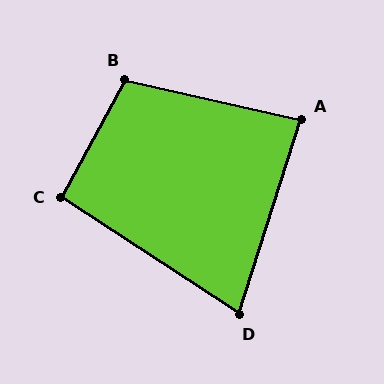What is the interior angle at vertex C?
Approximately 95 degrees (approximately right).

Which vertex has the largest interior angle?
B, at approximately 106 degrees.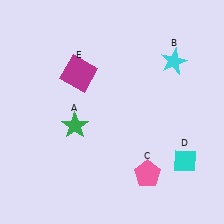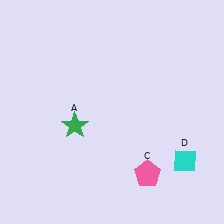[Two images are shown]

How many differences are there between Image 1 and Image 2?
There are 2 differences between the two images.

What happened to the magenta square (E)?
The magenta square (E) was removed in Image 2. It was in the top-left area of Image 1.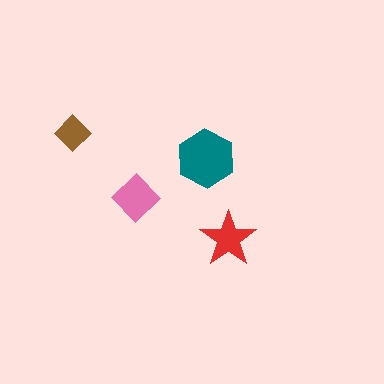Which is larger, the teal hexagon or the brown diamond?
The teal hexagon.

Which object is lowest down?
The red star is bottommost.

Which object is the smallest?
The brown diamond.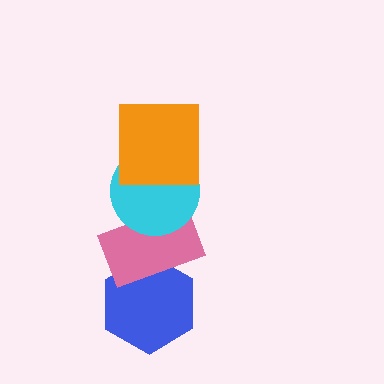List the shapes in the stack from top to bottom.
From top to bottom: the orange square, the cyan circle, the pink rectangle, the blue hexagon.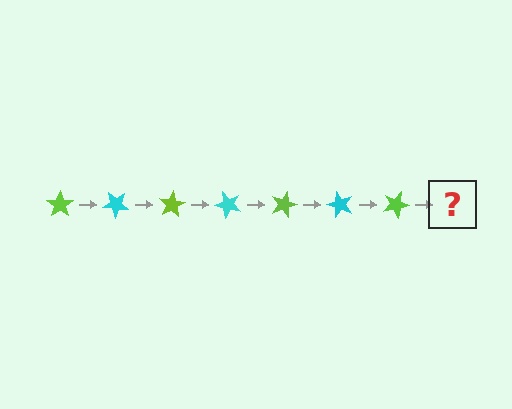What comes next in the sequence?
The next element should be a cyan star, rotated 280 degrees from the start.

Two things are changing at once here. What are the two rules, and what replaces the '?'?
The two rules are that it rotates 40 degrees each step and the color cycles through lime and cyan. The '?' should be a cyan star, rotated 280 degrees from the start.